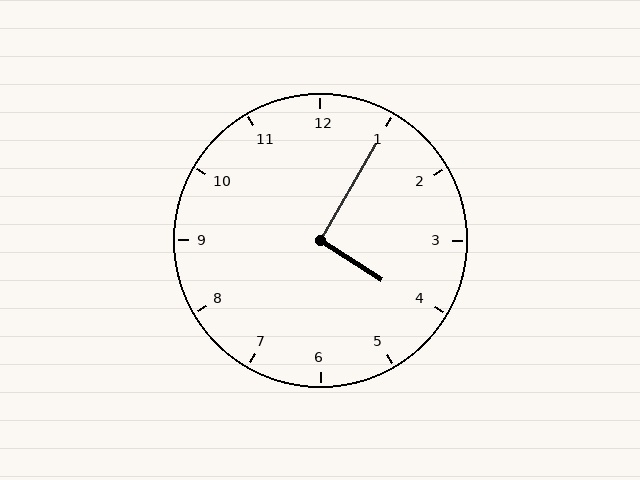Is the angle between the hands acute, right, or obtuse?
It is right.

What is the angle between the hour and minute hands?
Approximately 92 degrees.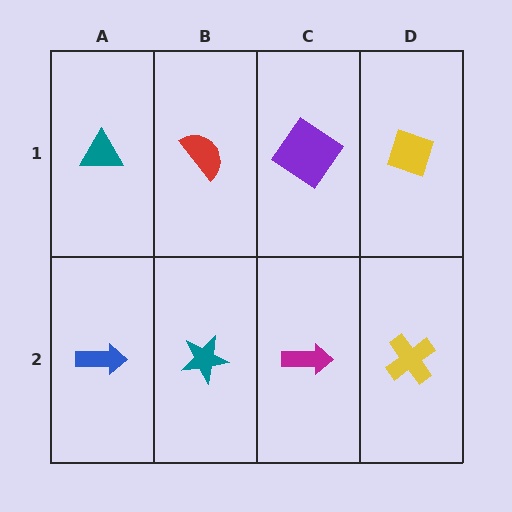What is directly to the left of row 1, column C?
A red semicircle.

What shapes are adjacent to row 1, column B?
A teal star (row 2, column B), a teal triangle (row 1, column A), a purple diamond (row 1, column C).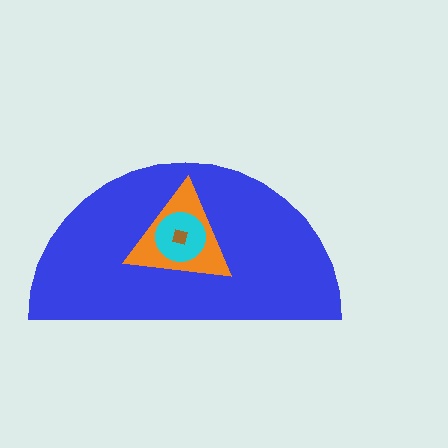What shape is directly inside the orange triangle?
The cyan circle.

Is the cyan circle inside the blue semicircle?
Yes.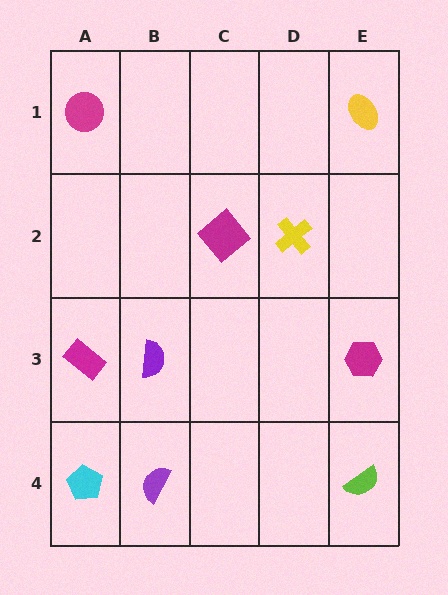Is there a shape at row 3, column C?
No, that cell is empty.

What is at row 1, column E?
A yellow ellipse.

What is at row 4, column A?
A cyan pentagon.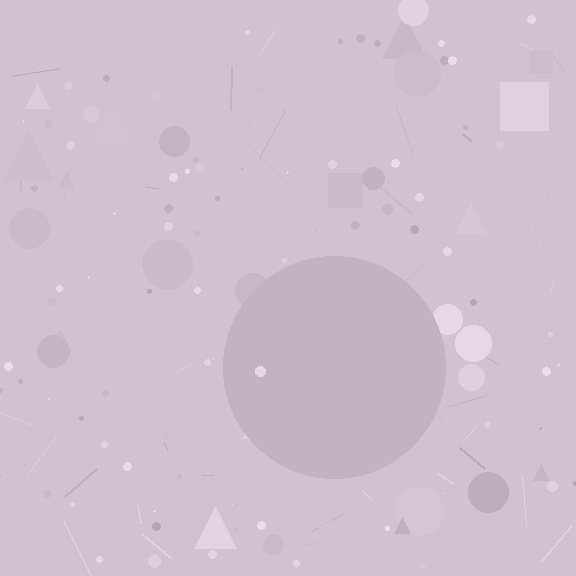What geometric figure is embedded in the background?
A circle is embedded in the background.